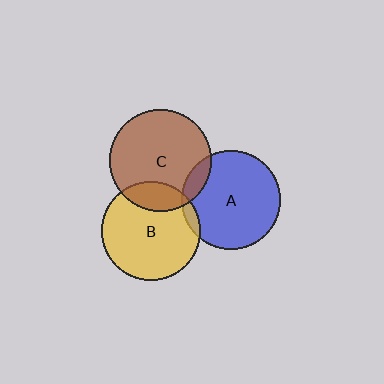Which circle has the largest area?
Circle C (brown).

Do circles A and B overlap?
Yes.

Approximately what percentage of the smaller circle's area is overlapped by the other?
Approximately 5%.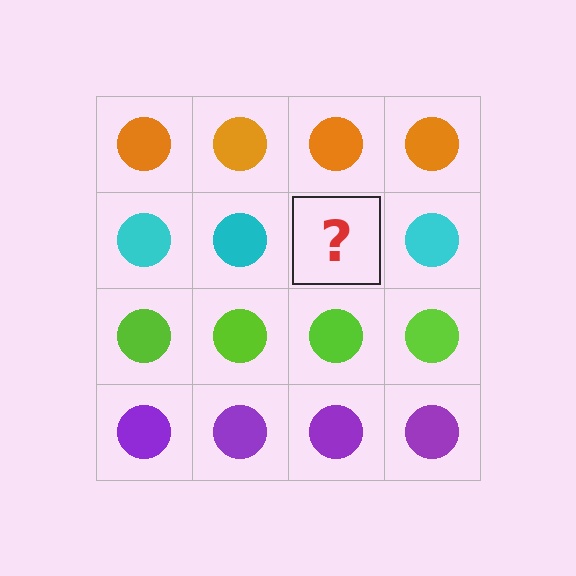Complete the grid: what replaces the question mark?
The question mark should be replaced with a cyan circle.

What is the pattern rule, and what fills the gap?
The rule is that each row has a consistent color. The gap should be filled with a cyan circle.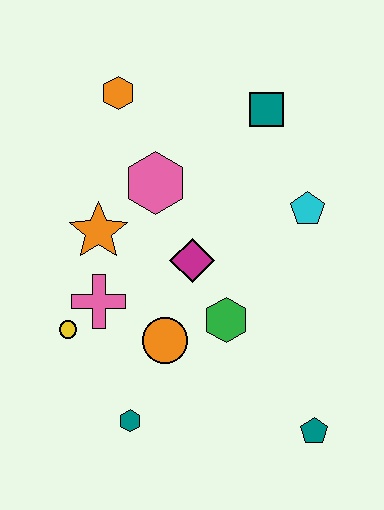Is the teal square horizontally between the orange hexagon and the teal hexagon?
No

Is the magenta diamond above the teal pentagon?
Yes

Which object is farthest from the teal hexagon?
The teal square is farthest from the teal hexagon.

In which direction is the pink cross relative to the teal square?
The pink cross is below the teal square.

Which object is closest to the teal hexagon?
The orange circle is closest to the teal hexagon.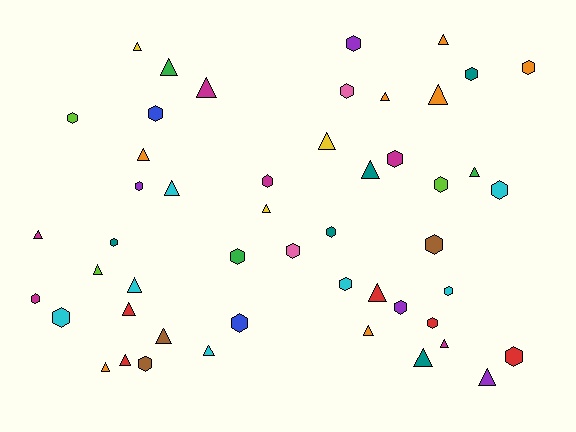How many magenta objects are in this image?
There are 6 magenta objects.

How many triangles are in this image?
There are 25 triangles.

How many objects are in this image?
There are 50 objects.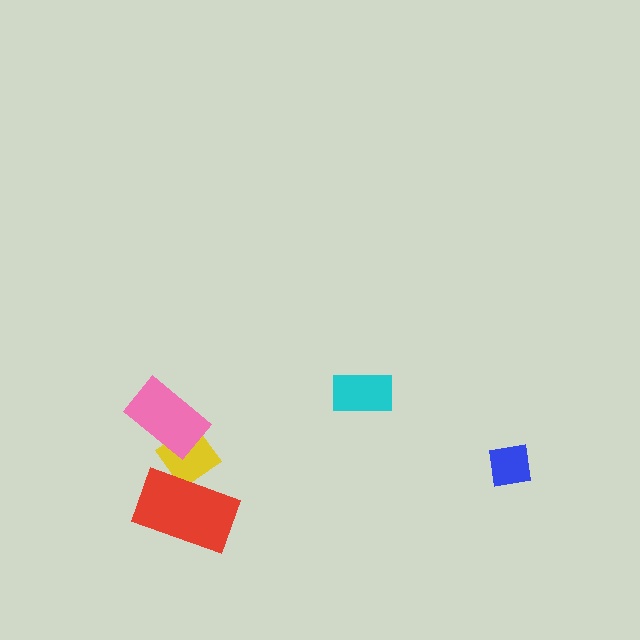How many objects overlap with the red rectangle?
1 object overlaps with the red rectangle.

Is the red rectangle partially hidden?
No, no other shape covers it.